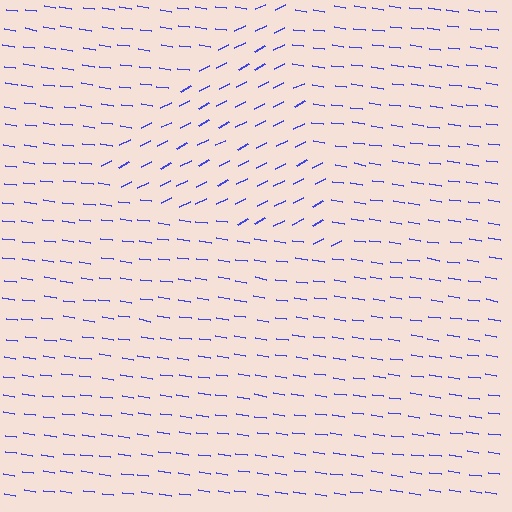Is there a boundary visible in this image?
Yes, there is a texture boundary formed by a change in line orientation.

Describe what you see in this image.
The image is filled with small blue line segments. A triangle region in the image has lines oriented differently from the surrounding lines, creating a visible texture boundary.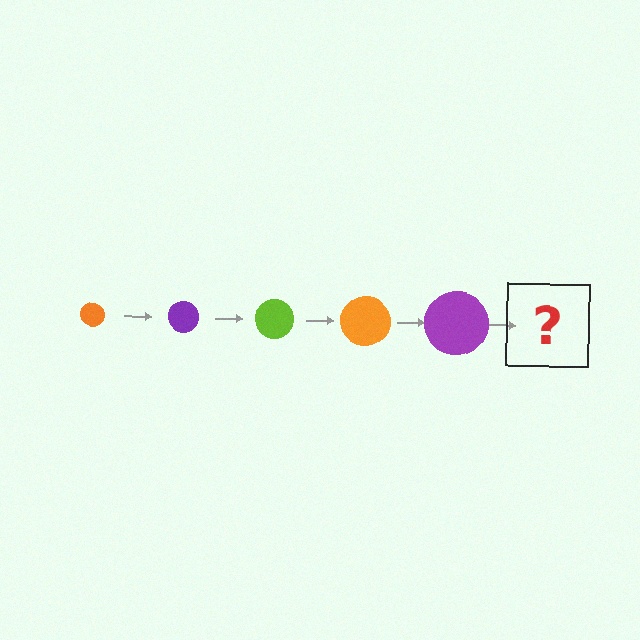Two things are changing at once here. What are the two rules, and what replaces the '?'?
The two rules are that the circle grows larger each step and the color cycles through orange, purple, and lime. The '?' should be a lime circle, larger than the previous one.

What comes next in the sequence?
The next element should be a lime circle, larger than the previous one.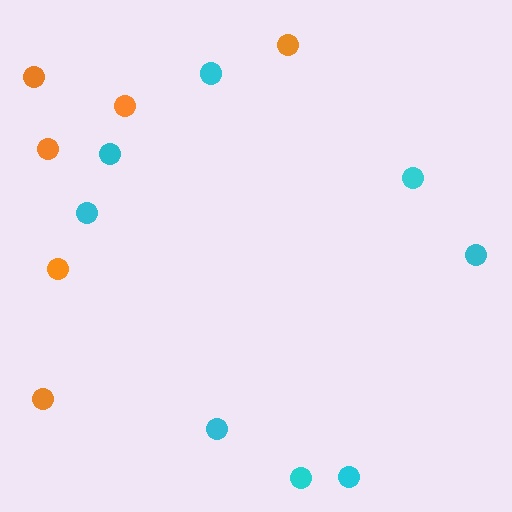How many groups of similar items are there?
There are 2 groups: one group of cyan circles (8) and one group of orange circles (6).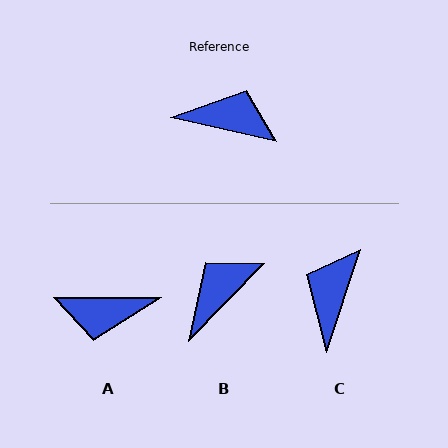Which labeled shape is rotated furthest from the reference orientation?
A, about 167 degrees away.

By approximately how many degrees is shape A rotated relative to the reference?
Approximately 167 degrees clockwise.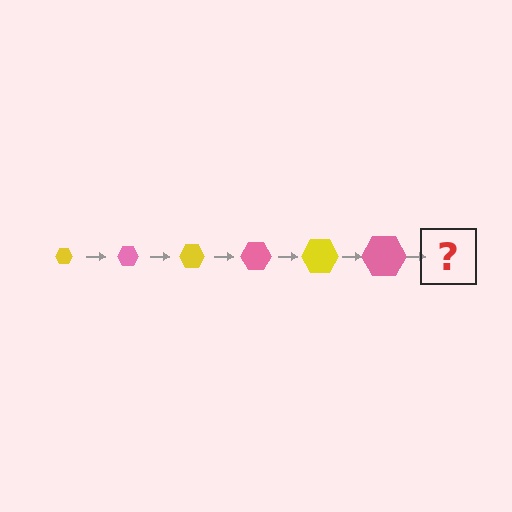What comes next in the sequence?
The next element should be a yellow hexagon, larger than the previous one.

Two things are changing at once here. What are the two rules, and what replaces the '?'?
The two rules are that the hexagon grows larger each step and the color cycles through yellow and pink. The '?' should be a yellow hexagon, larger than the previous one.